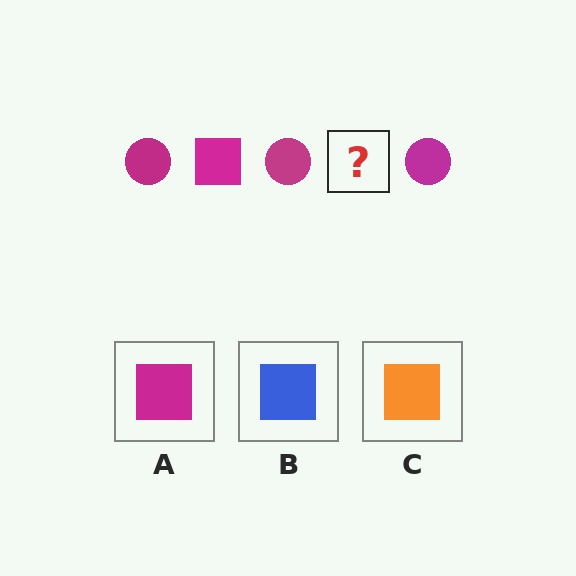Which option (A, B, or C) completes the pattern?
A.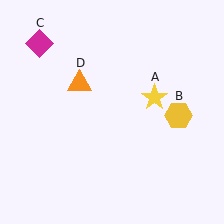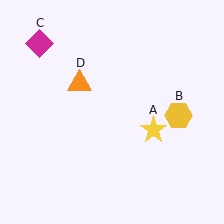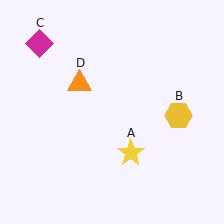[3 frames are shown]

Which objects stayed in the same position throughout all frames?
Yellow hexagon (object B) and magenta diamond (object C) and orange triangle (object D) remained stationary.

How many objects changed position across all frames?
1 object changed position: yellow star (object A).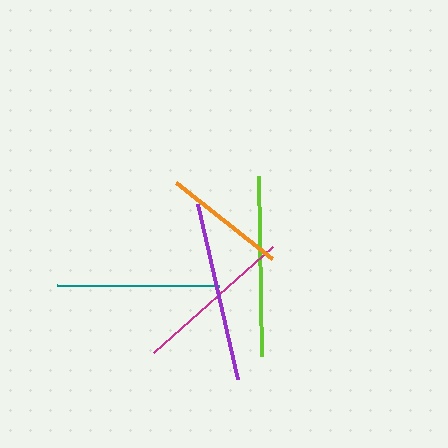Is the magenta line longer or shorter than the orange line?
The magenta line is longer than the orange line.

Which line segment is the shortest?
The orange line is the shortest at approximately 123 pixels.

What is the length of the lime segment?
The lime segment is approximately 179 pixels long.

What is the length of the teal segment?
The teal segment is approximately 162 pixels long.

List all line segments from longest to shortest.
From longest to shortest: lime, purple, teal, magenta, orange.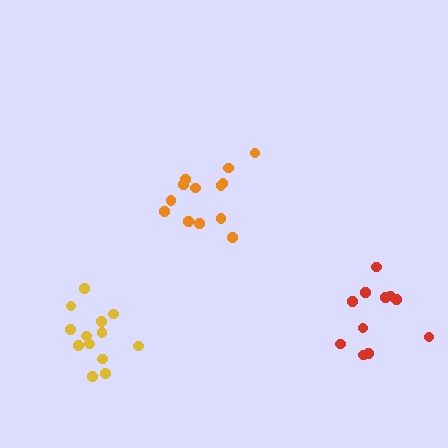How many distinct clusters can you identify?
There are 3 distinct clusters.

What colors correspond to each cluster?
The clusters are colored: yellow, orange, red.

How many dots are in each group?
Group 1: 13 dots, Group 2: 13 dots, Group 3: 11 dots (37 total).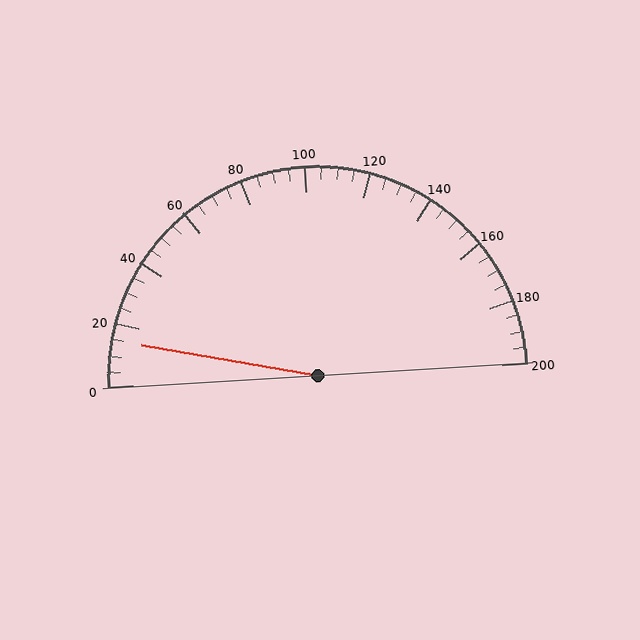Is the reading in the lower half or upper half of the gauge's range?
The reading is in the lower half of the range (0 to 200).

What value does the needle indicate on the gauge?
The needle indicates approximately 15.